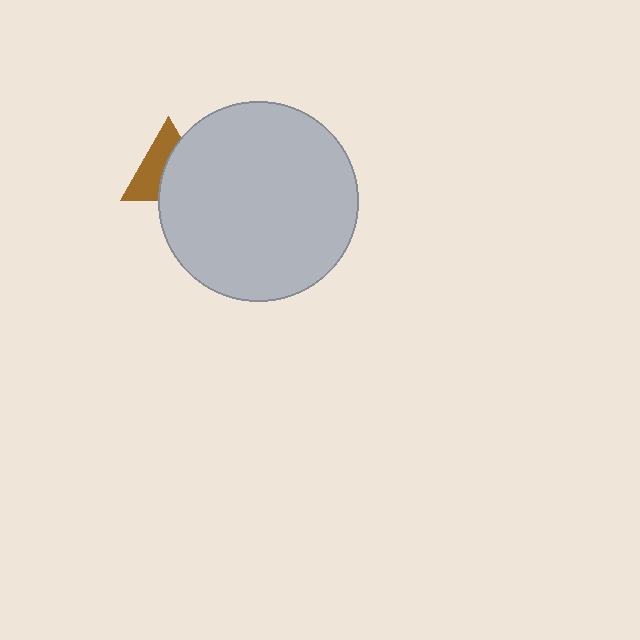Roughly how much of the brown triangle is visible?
About half of it is visible (roughly 48%).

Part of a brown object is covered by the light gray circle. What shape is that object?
It is a triangle.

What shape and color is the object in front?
The object in front is a light gray circle.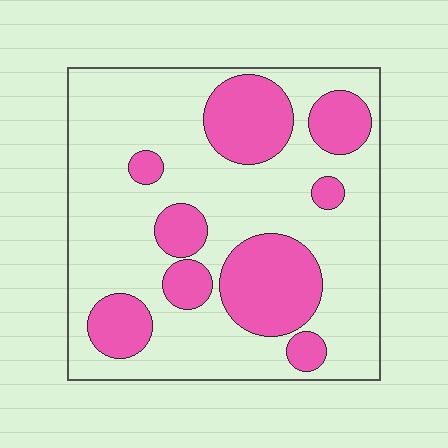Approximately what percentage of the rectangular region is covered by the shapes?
Approximately 30%.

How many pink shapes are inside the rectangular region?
9.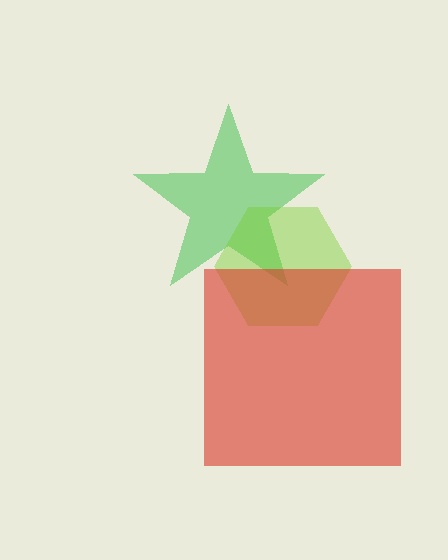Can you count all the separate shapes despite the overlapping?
Yes, there are 3 separate shapes.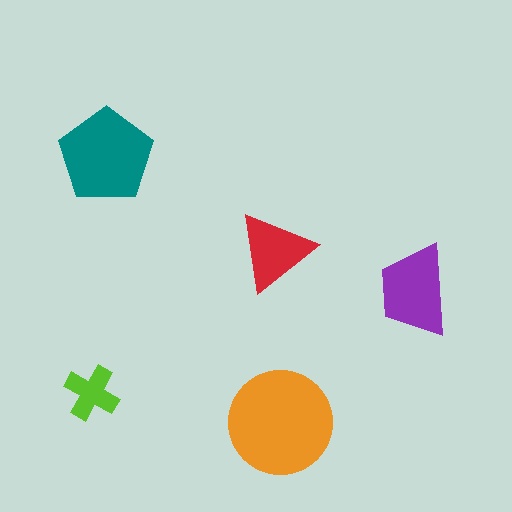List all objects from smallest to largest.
The lime cross, the red triangle, the purple trapezoid, the teal pentagon, the orange circle.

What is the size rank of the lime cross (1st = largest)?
5th.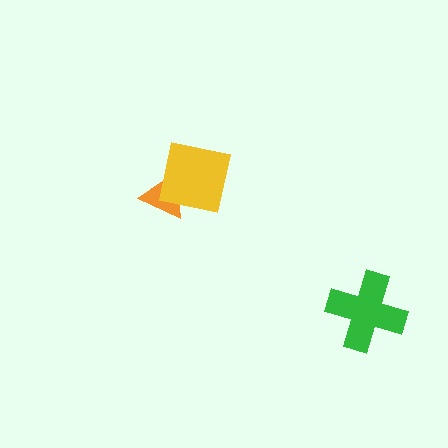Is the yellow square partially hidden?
No, no other shape covers it.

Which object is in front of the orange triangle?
The yellow square is in front of the orange triangle.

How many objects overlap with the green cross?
0 objects overlap with the green cross.